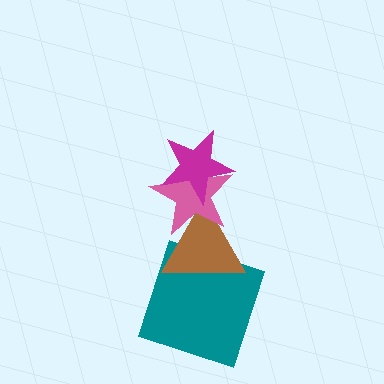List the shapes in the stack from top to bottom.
From top to bottom: the magenta star, the pink star, the brown triangle, the teal square.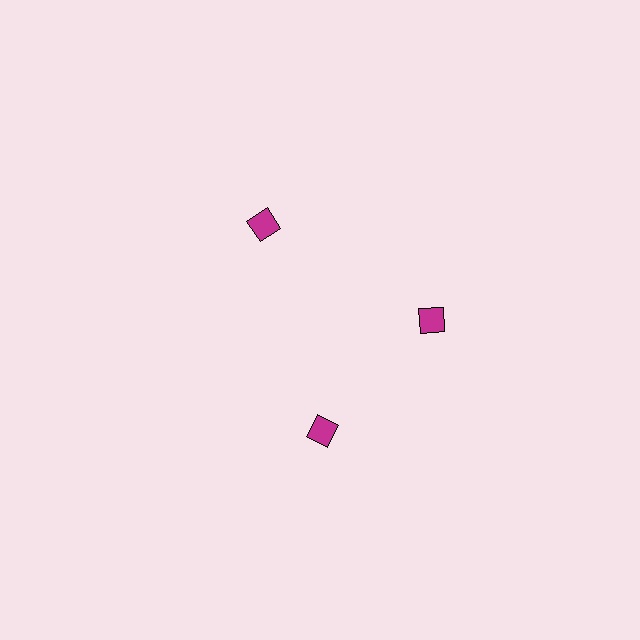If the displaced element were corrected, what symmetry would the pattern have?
It would have 3-fold rotational symmetry — the pattern would map onto itself every 120 degrees.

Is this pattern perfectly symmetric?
No. The 3 magenta squares are arranged in a ring, but one element near the 7 o'clock position is rotated out of alignment along the ring, breaking the 3-fold rotational symmetry.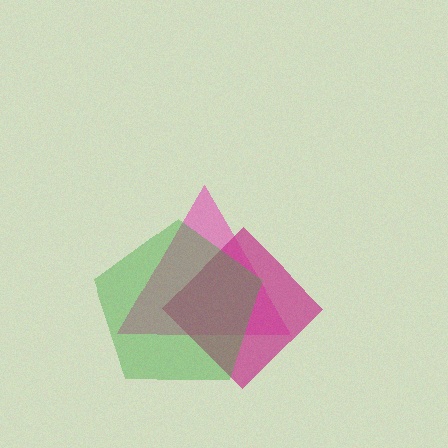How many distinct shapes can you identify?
There are 3 distinct shapes: a pink triangle, a magenta diamond, a green pentagon.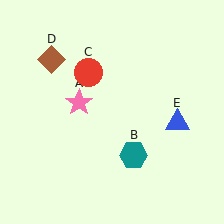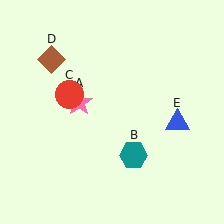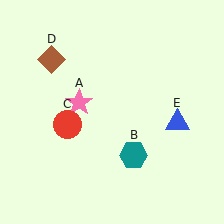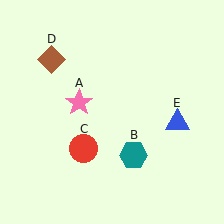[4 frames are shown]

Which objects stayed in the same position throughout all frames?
Pink star (object A) and teal hexagon (object B) and brown diamond (object D) and blue triangle (object E) remained stationary.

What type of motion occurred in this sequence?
The red circle (object C) rotated counterclockwise around the center of the scene.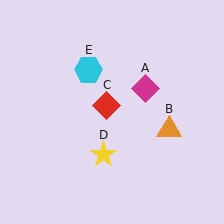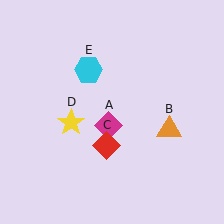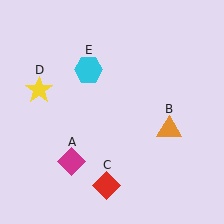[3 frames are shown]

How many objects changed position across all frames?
3 objects changed position: magenta diamond (object A), red diamond (object C), yellow star (object D).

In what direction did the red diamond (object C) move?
The red diamond (object C) moved down.